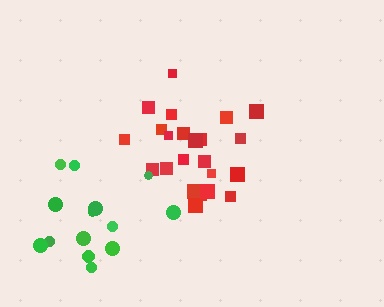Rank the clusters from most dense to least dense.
red, green.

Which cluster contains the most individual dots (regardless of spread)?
Red (23).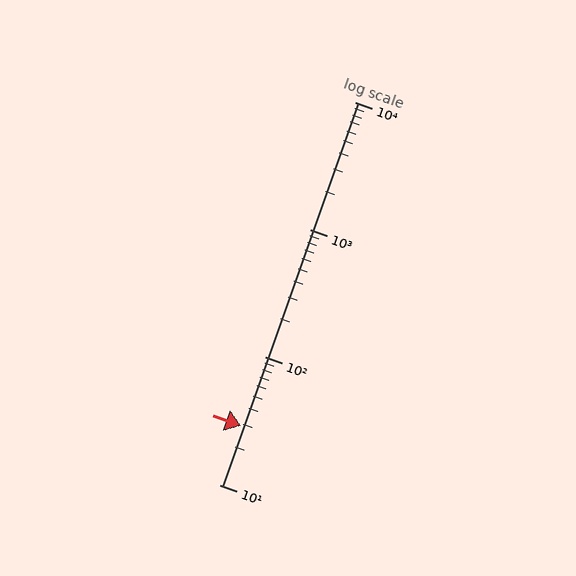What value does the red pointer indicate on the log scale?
The pointer indicates approximately 29.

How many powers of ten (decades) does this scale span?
The scale spans 3 decades, from 10 to 10000.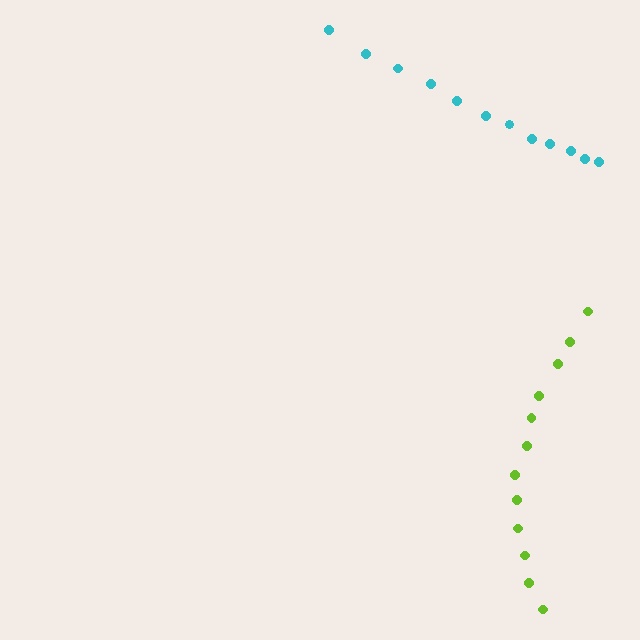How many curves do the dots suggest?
There are 2 distinct paths.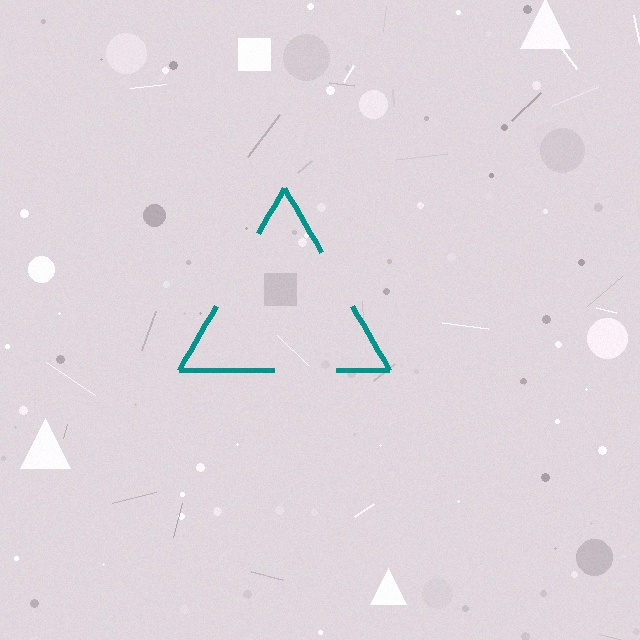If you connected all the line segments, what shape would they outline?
They would outline a triangle.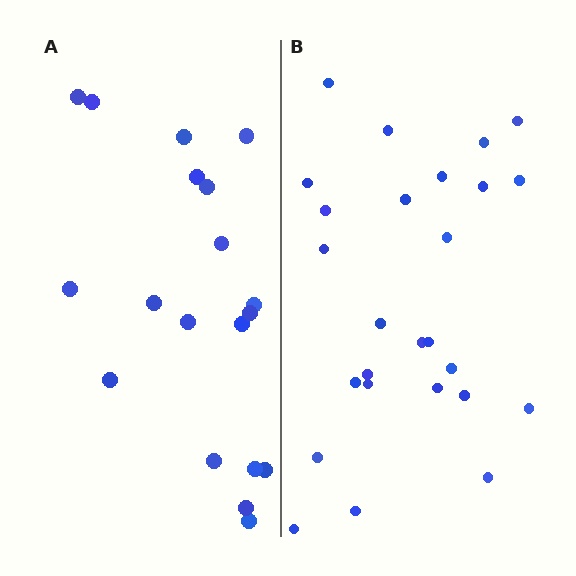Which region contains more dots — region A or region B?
Region B (the right region) has more dots.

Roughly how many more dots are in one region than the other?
Region B has roughly 8 or so more dots than region A.